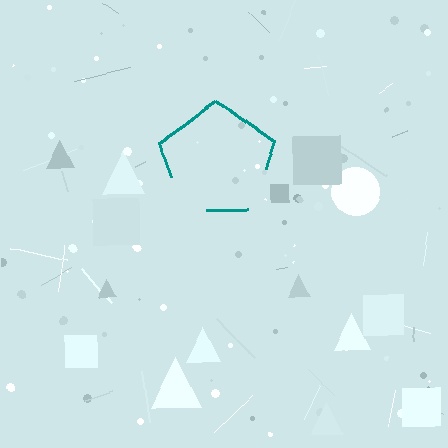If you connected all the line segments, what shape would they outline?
They would outline a pentagon.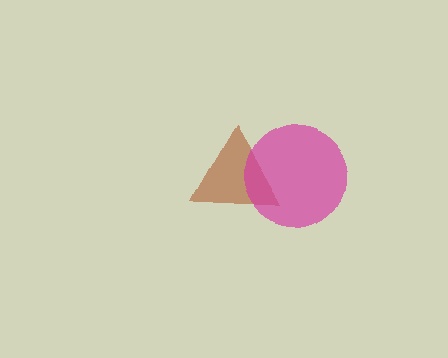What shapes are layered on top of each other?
The layered shapes are: a brown triangle, a magenta circle.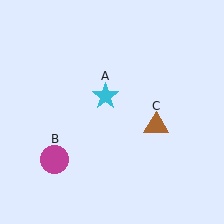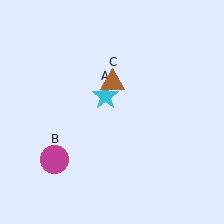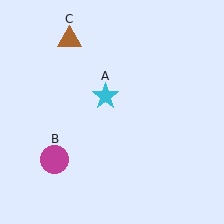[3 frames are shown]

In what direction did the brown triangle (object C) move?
The brown triangle (object C) moved up and to the left.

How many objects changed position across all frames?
1 object changed position: brown triangle (object C).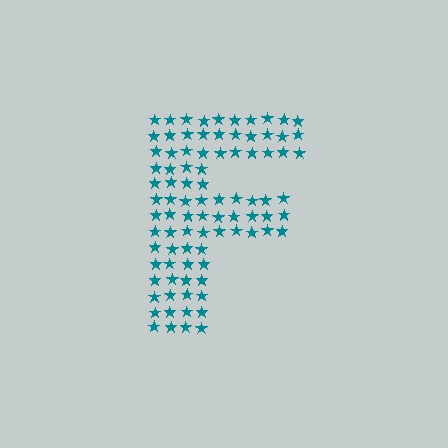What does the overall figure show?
The overall figure shows the letter F.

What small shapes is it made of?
It is made of small stars.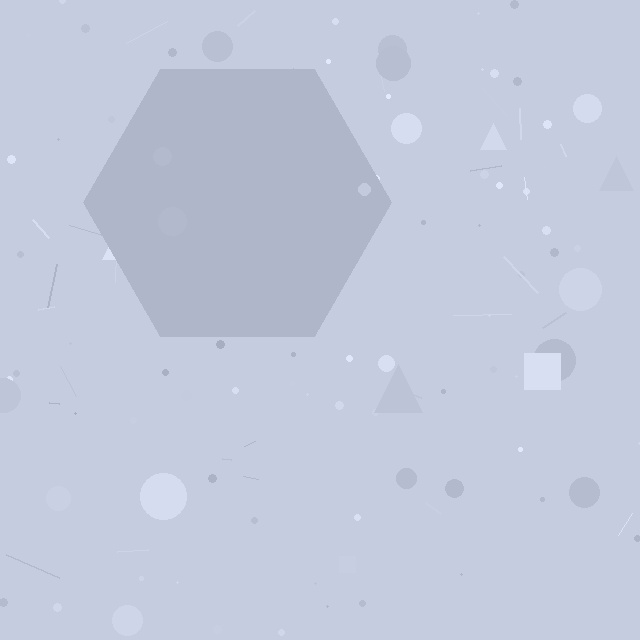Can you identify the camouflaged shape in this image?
The camouflaged shape is a hexagon.